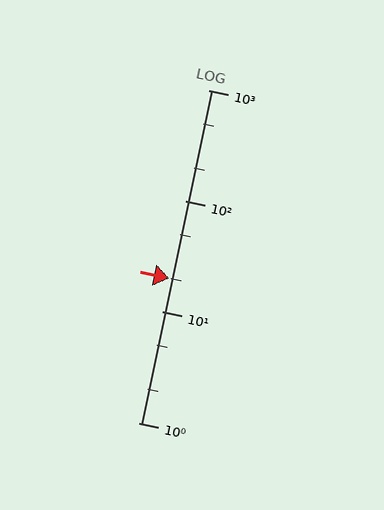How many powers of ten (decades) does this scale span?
The scale spans 3 decades, from 1 to 1000.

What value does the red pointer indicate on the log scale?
The pointer indicates approximately 20.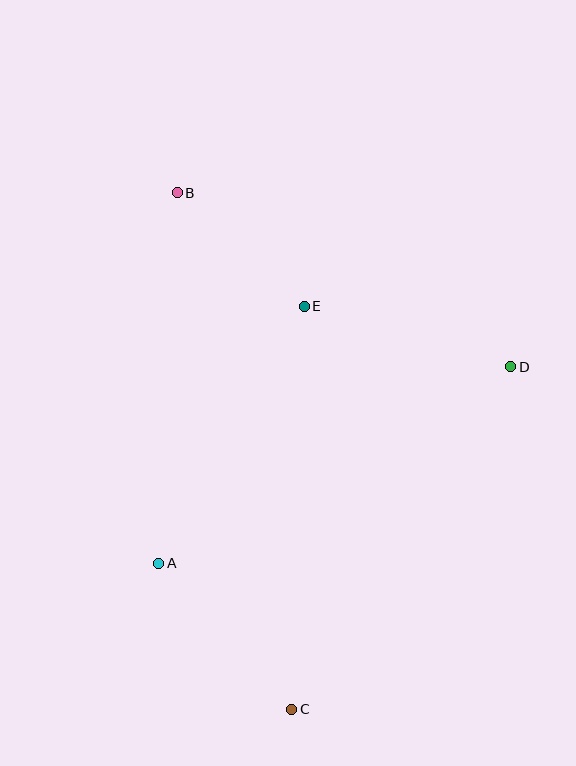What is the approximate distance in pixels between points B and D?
The distance between B and D is approximately 376 pixels.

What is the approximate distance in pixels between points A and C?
The distance between A and C is approximately 198 pixels.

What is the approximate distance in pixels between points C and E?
The distance between C and E is approximately 404 pixels.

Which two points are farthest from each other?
Points B and C are farthest from each other.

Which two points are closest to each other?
Points B and E are closest to each other.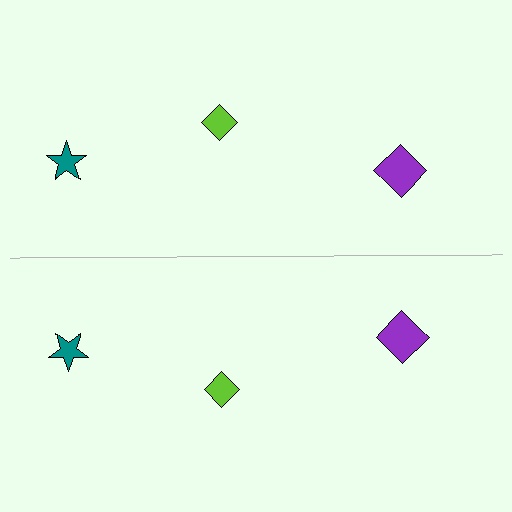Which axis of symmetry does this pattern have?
The pattern has a horizontal axis of symmetry running through the center of the image.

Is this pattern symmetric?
Yes, this pattern has bilateral (reflection) symmetry.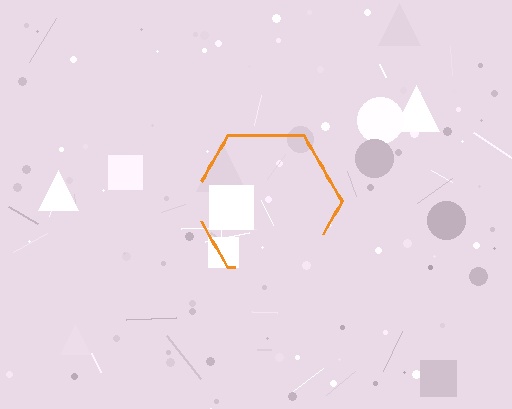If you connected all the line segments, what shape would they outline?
They would outline a hexagon.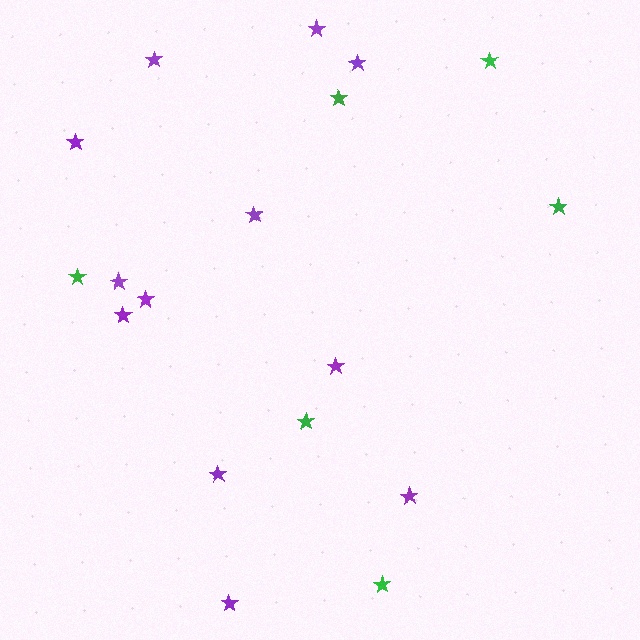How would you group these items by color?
There are 2 groups: one group of green stars (6) and one group of purple stars (12).